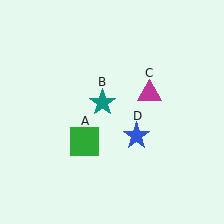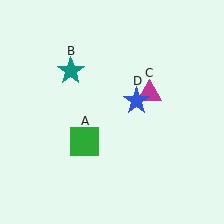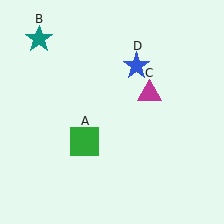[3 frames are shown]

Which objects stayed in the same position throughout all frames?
Green square (object A) and magenta triangle (object C) remained stationary.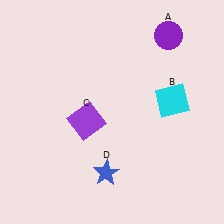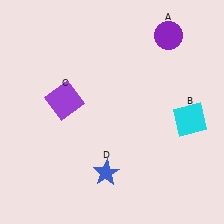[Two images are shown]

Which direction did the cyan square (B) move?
The cyan square (B) moved down.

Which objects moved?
The objects that moved are: the cyan square (B), the purple square (C).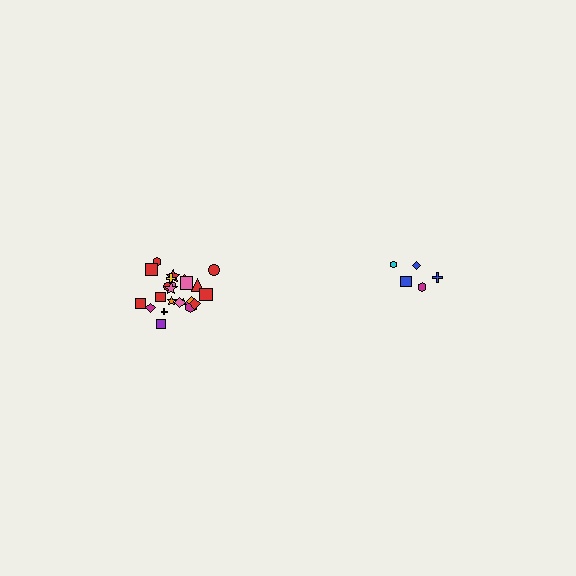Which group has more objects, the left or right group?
The left group.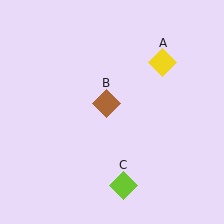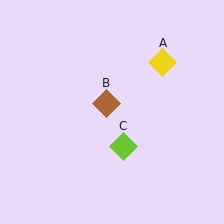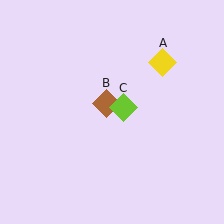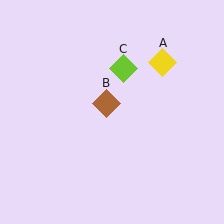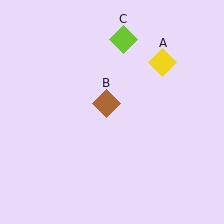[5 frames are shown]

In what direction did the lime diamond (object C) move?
The lime diamond (object C) moved up.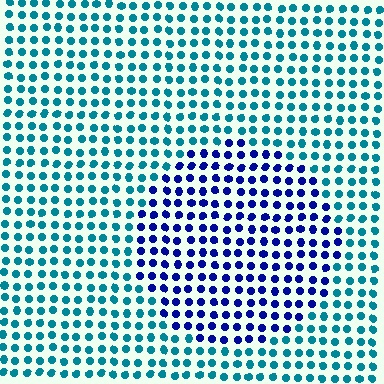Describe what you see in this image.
The image is filled with small teal elements in a uniform arrangement. A circle-shaped region is visible where the elements are tinted to a slightly different hue, forming a subtle color boundary.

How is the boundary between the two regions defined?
The boundary is defined purely by a slight shift in hue (about 50 degrees). Spacing, size, and orientation are identical on both sides.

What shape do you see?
I see a circle.